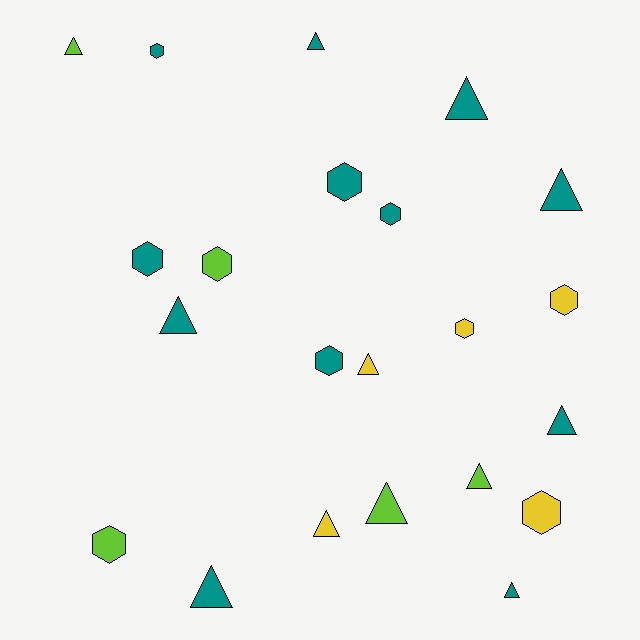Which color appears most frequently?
Teal, with 12 objects.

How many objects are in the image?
There are 22 objects.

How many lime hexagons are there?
There are 2 lime hexagons.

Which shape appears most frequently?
Triangle, with 12 objects.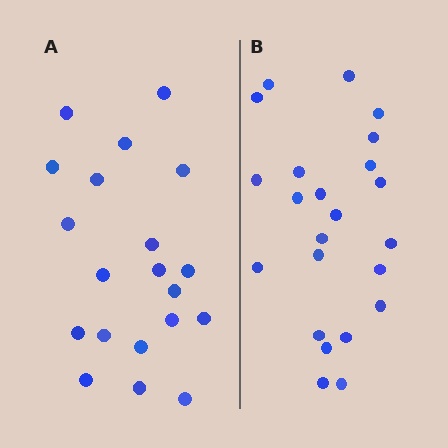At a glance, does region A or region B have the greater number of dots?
Region B (the right region) has more dots.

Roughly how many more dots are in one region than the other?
Region B has just a few more — roughly 2 or 3 more dots than region A.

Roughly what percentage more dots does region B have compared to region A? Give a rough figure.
About 15% more.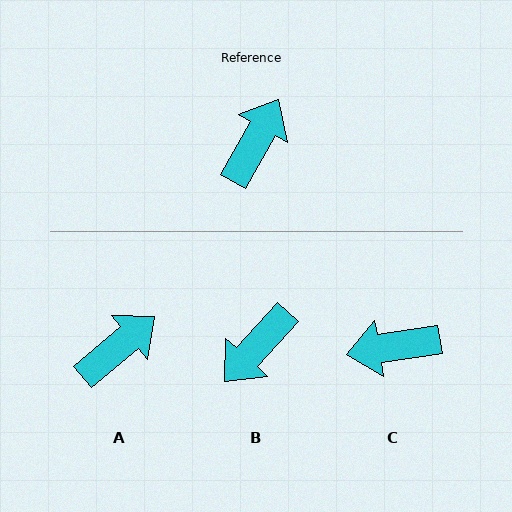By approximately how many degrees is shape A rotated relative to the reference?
Approximately 21 degrees clockwise.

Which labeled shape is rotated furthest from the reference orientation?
B, about 167 degrees away.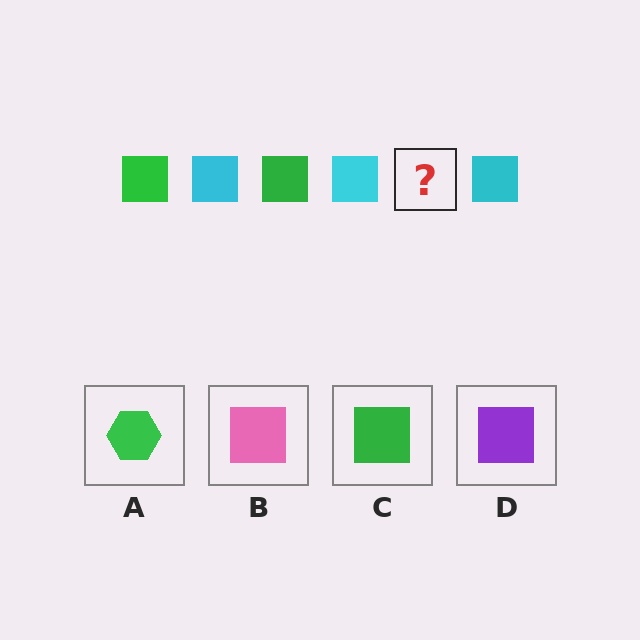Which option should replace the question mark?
Option C.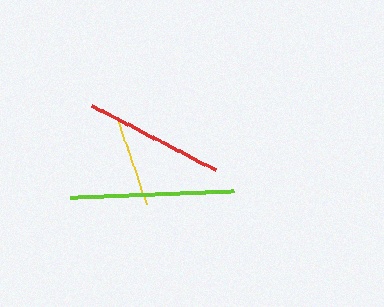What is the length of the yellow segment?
The yellow segment is approximately 86 pixels long.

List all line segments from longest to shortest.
From longest to shortest: lime, red, yellow.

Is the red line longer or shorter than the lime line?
The lime line is longer than the red line.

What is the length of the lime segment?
The lime segment is approximately 164 pixels long.